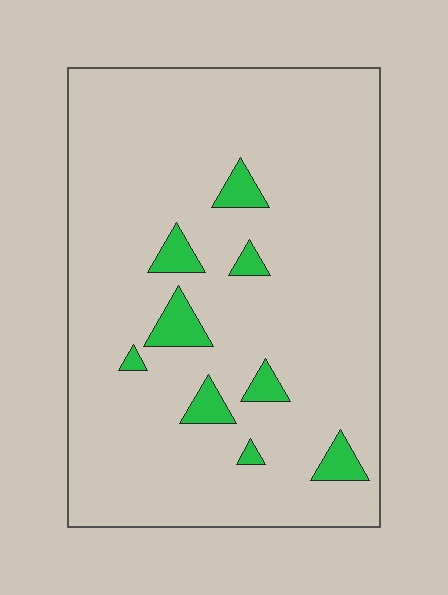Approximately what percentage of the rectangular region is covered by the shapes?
Approximately 10%.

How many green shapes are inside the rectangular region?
9.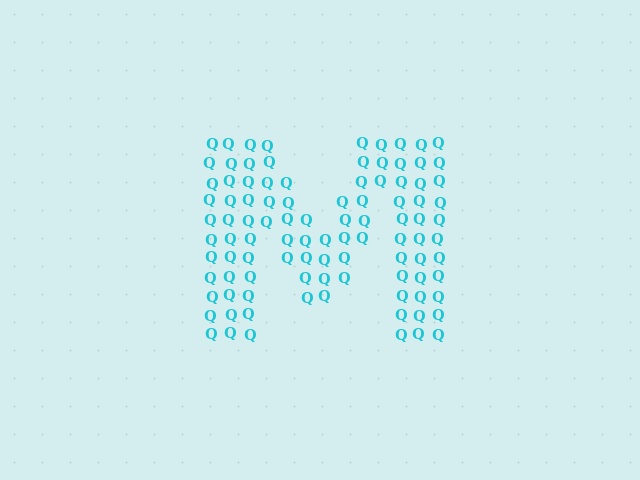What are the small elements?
The small elements are letter Q's.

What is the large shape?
The large shape is the letter M.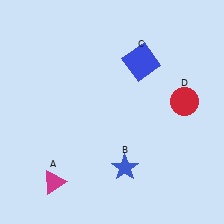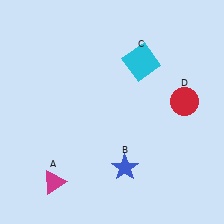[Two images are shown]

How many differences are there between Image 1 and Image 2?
There is 1 difference between the two images.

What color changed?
The square (C) changed from blue in Image 1 to cyan in Image 2.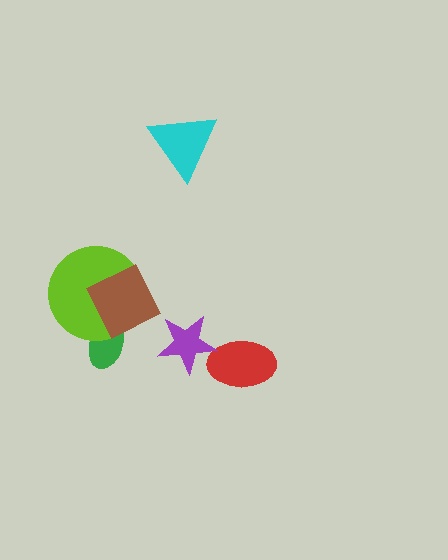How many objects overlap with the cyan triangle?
0 objects overlap with the cyan triangle.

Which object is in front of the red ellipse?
The purple star is in front of the red ellipse.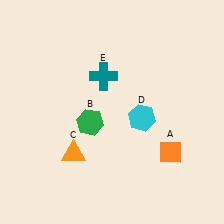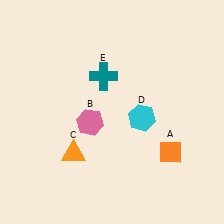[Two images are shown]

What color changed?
The hexagon (B) changed from green in Image 1 to pink in Image 2.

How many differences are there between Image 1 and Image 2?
There is 1 difference between the two images.